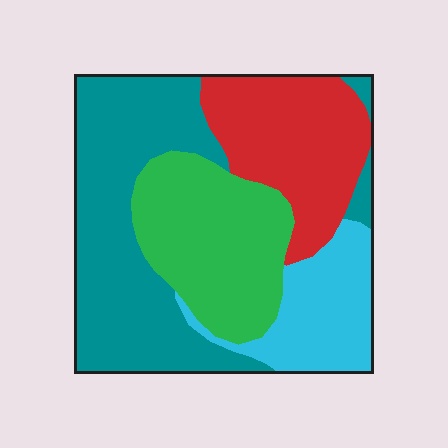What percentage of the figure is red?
Red takes up less than a quarter of the figure.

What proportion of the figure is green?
Green takes up between a sixth and a third of the figure.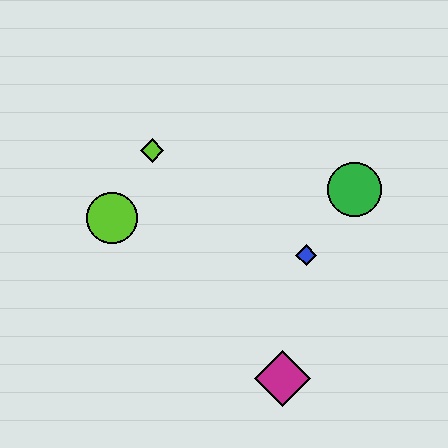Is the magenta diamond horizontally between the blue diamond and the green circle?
No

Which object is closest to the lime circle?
The lime diamond is closest to the lime circle.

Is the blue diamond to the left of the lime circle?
No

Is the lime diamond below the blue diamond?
No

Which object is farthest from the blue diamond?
The lime circle is farthest from the blue diamond.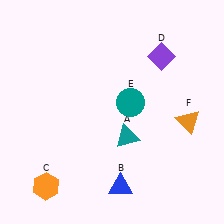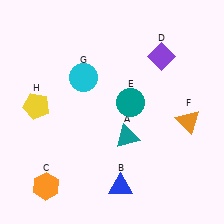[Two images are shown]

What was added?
A cyan circle (G), a yellow pentagon (H) were added in Image 2.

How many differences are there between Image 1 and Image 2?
There are 2 differences between the two images.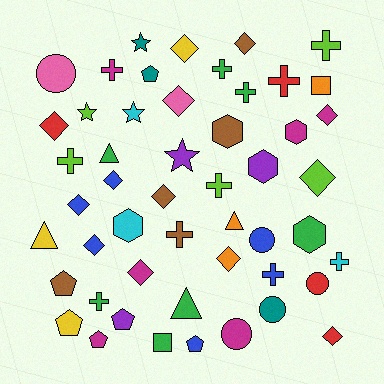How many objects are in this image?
There are 50 objects.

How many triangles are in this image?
There are 4 triangles.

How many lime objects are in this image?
There are 5 lime objects.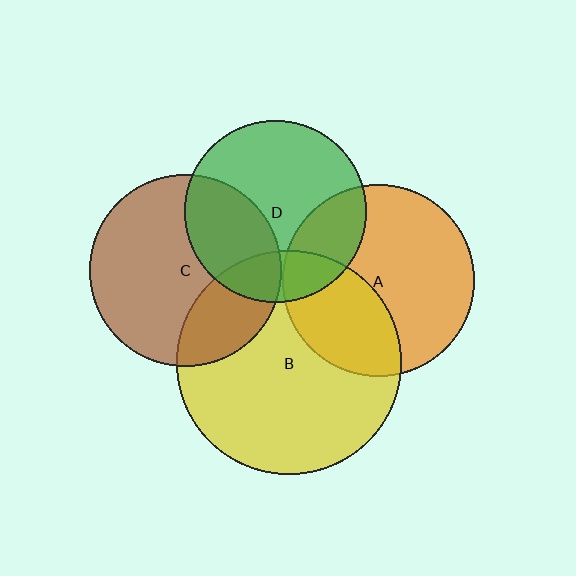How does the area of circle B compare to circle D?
Approximately 1.5 times.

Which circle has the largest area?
Circle B (yellow).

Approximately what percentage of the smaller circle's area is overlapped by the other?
Approximately 20%.